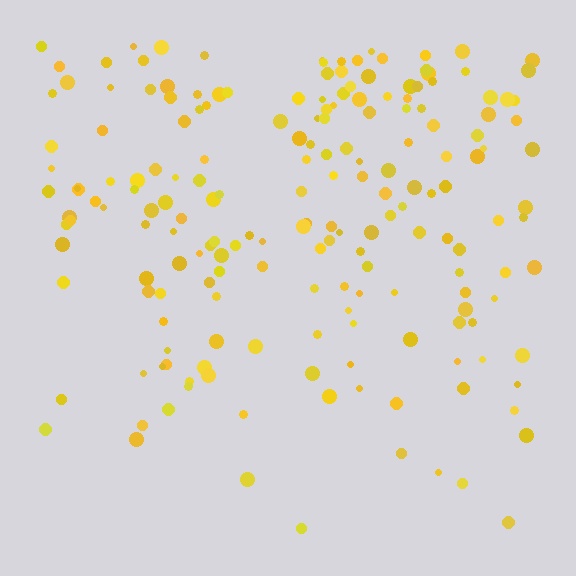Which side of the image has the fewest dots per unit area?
The bottom.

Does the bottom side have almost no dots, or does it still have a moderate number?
Still a moderate number, just noticeably fewer than the top.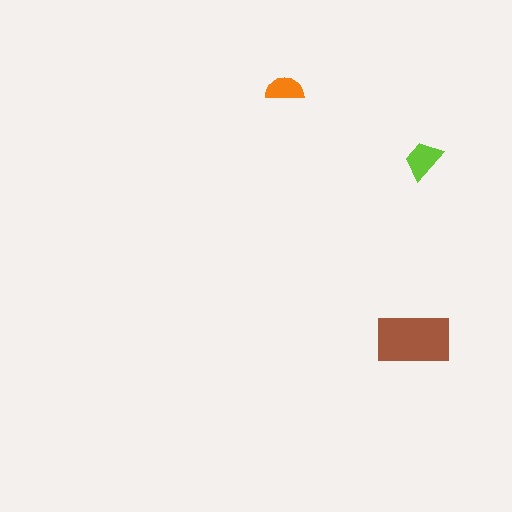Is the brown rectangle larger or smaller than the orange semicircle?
Larger.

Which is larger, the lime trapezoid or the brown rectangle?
The brown rectangle.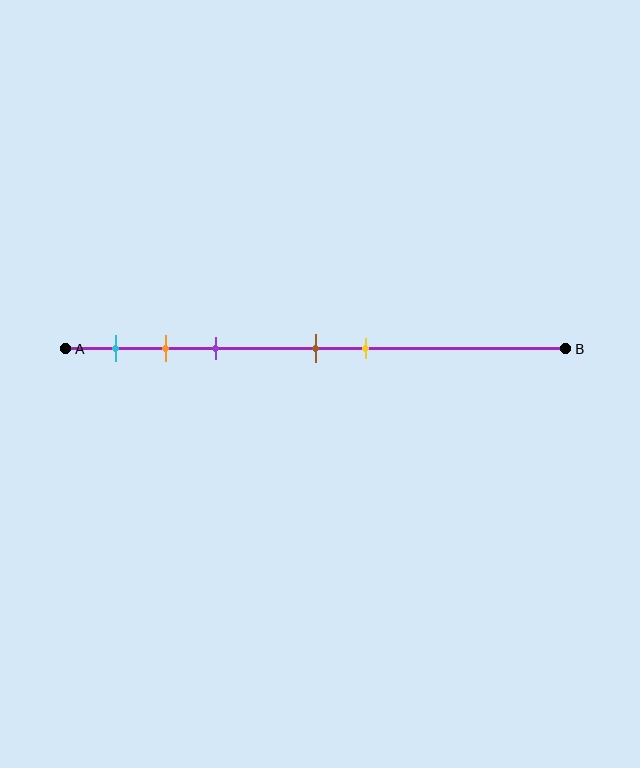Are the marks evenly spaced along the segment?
No, the marks are not evenly spaced.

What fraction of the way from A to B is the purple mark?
The purple mark is approximately 30% (0.3) of the way from A to B.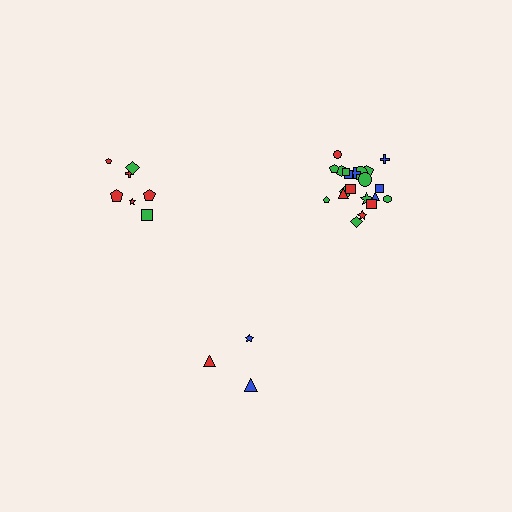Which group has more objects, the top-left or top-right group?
The top-right group.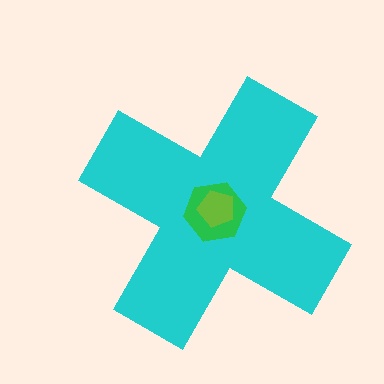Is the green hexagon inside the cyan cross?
Yes.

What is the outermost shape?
The cyan cross.